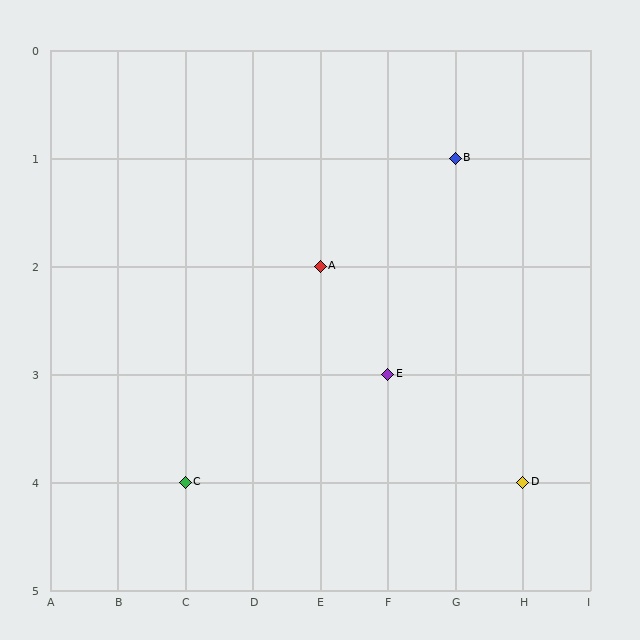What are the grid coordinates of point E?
Point E is at grid coordinates (F, 3).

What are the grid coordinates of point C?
Point C is at grid coordinates (C, 4).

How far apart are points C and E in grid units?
Points C and E are 3 columns and 1 row apart (about 3.2 grid units diagonally).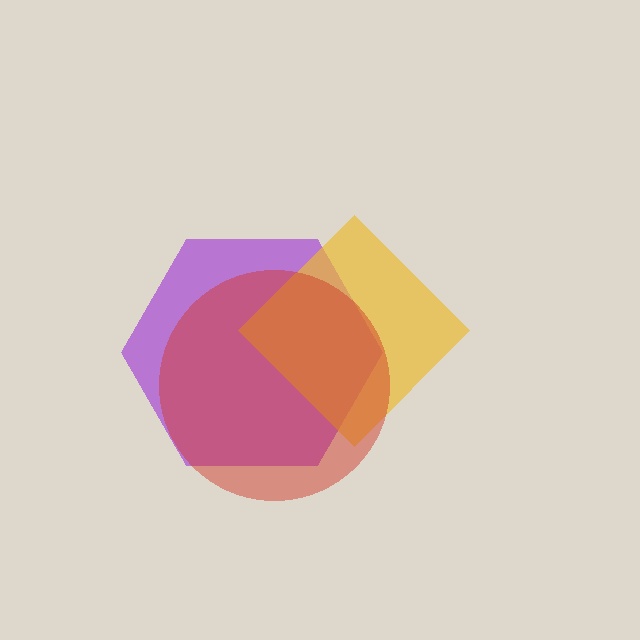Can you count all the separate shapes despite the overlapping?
Yes, there are 3 separate shapes.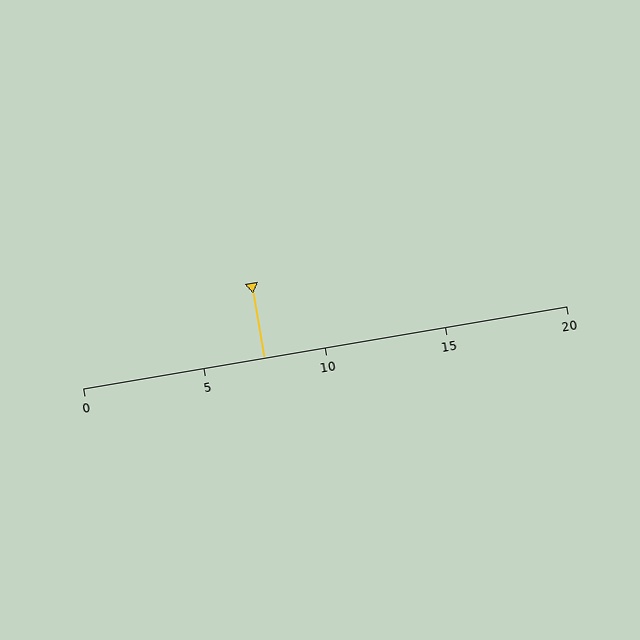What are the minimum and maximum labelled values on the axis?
The axis runs from 0 to 20.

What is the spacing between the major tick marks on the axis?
The major ticks are spaced 5 apart.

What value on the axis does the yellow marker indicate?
The marker indicates approximately 7.5.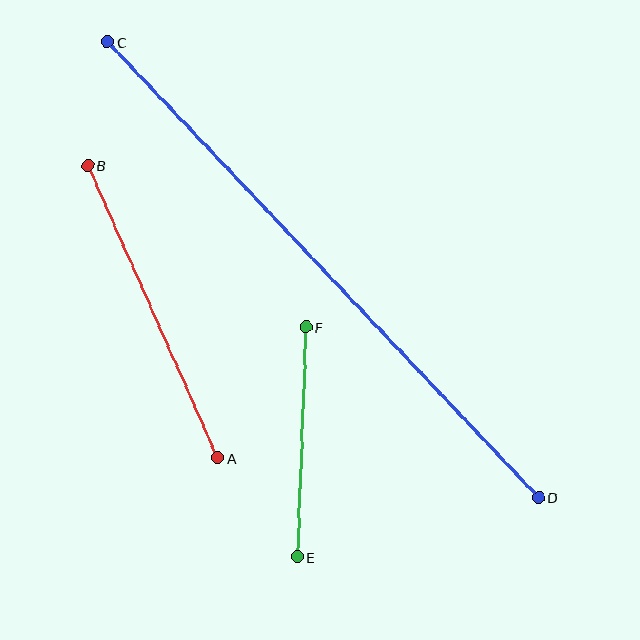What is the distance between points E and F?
The distance is approximately 230 pixels.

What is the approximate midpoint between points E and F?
The midpoint is at approximately (302, 442) pixels.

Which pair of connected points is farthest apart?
Points C and D are farthest apart.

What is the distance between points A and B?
The distance is approximately 320 pixels.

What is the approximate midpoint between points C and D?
The midpoint is at approximately (323, 270) pixels.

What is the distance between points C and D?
The distance is approximately 628 pixels.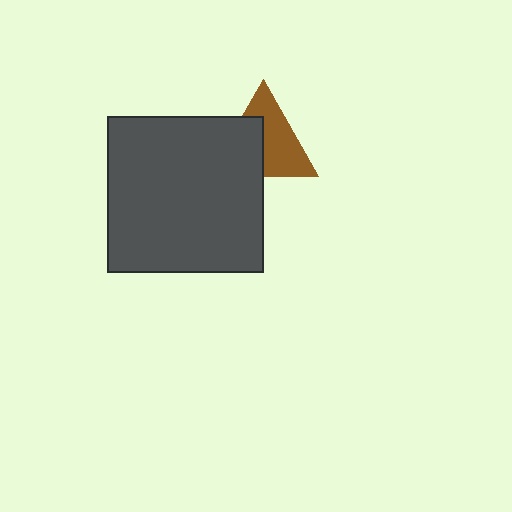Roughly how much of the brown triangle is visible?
About half of it is visible (roughly 57%).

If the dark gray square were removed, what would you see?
You would see the complete brown triangle.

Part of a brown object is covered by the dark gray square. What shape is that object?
It is a triangle.